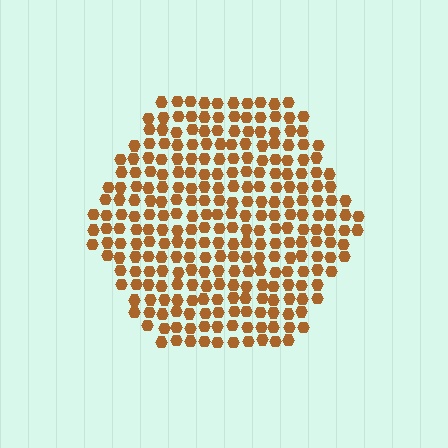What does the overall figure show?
The overall figure shows a hexagon.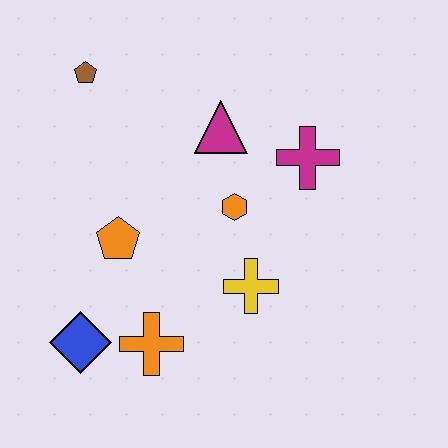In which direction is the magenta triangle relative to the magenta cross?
The magenta triangle is to the left of the magenta cross.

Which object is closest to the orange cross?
The blue diamond is closest to the orange cross.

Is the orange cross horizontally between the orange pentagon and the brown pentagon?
No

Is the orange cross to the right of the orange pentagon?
Yes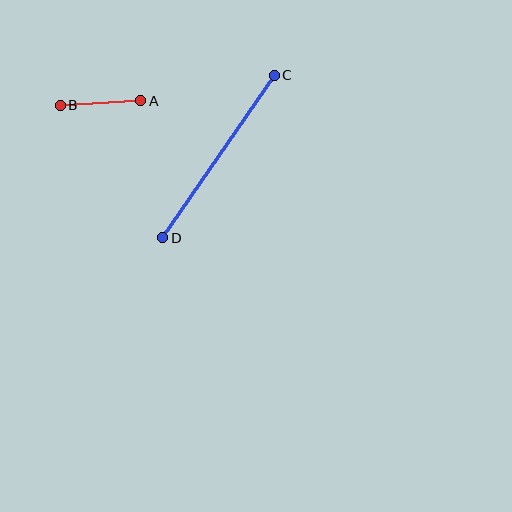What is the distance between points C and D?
The distance is approximately 197 pixels.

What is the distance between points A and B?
The distance is approximately 80 pixels.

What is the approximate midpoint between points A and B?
The midpoint is at approximately (101, 103) pixels.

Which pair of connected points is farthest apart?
Points C and D are farthest apart.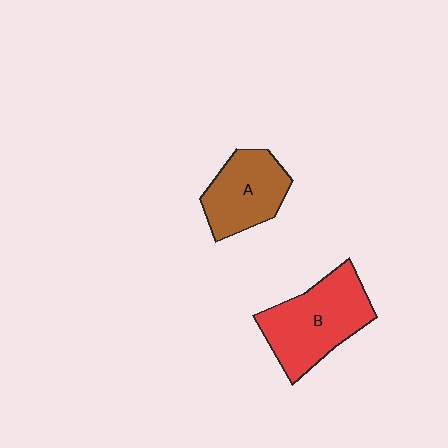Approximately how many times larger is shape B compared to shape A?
Approximately 1.3 times.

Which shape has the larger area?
Shape B (red).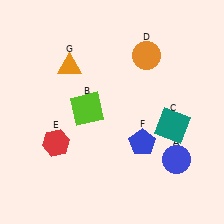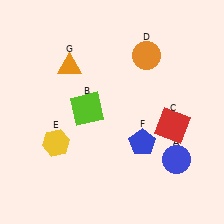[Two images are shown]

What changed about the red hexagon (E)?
In Image 1, E is red. In Image 2, it changed to yellow.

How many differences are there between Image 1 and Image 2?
There are 2 differences between the two images.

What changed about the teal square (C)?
In Image 1, C is teal. In Image 2, it changed to red.